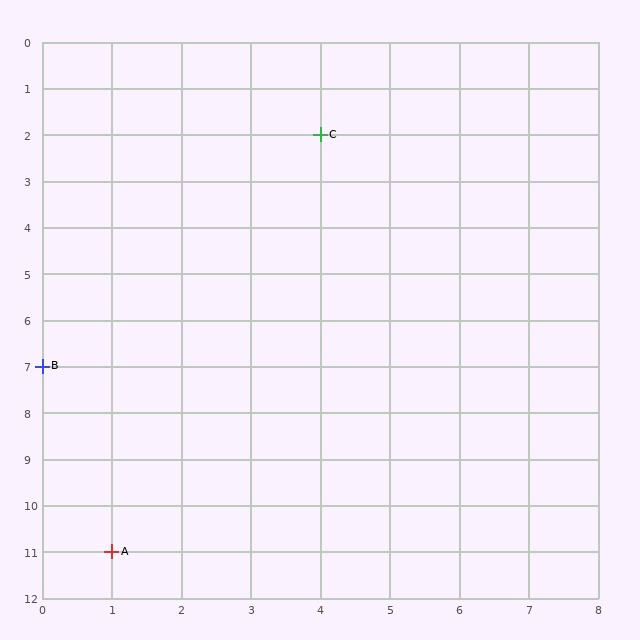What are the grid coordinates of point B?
Point B is at grid coordinates (0, 7).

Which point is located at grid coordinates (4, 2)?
Point C is at (4, 2).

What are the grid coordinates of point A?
Point A is at grid coordinates (1, 11).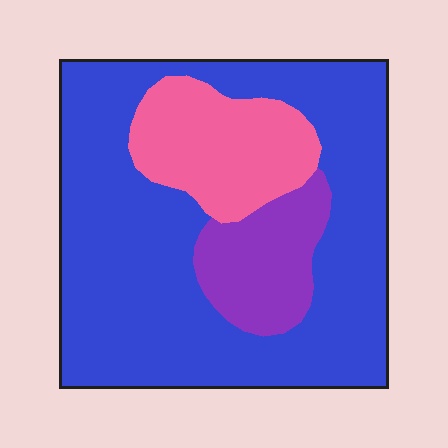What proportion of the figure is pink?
Pink covers roughly 20% of the figure.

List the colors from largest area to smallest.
From largest to smallest: blue, pink, purple.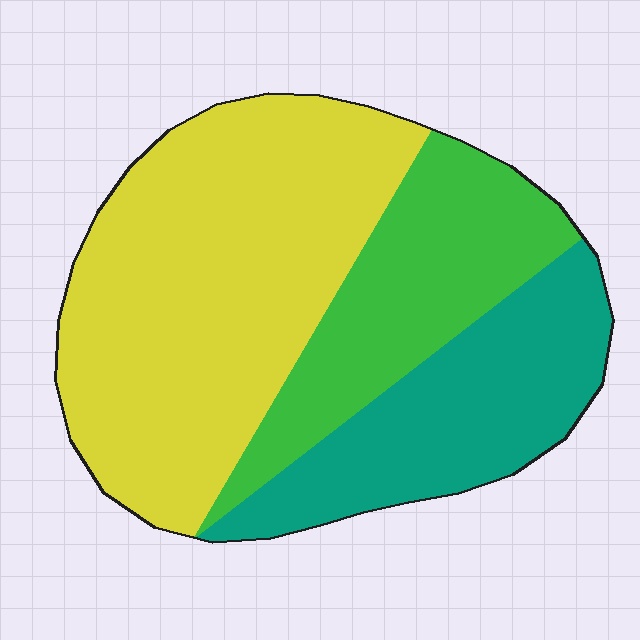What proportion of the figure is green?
Green takes up between a sixth and a third of the figure.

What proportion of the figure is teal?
Teal takes up between a sixth and a third of the figure.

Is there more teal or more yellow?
Yellow.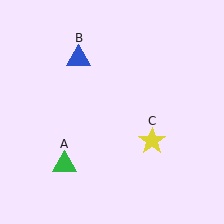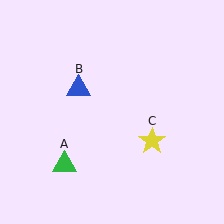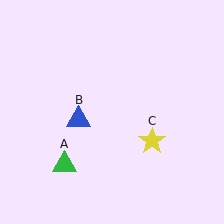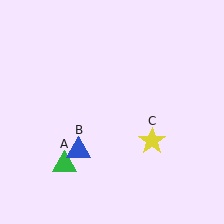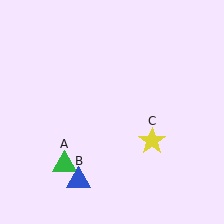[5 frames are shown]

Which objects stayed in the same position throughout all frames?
Green triangle (object A) and yellow star (object C) remained stationary.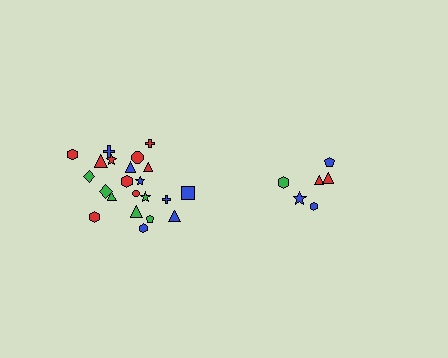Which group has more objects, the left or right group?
The left group.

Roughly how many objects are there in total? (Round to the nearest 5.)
Roughly 30 objects in total.